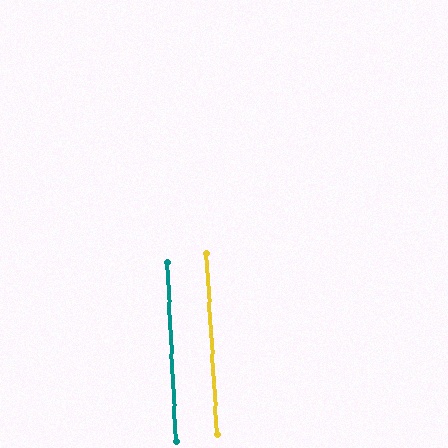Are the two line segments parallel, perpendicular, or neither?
Parallel — their directions differ by only 0.6°.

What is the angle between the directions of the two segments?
Approximately 1 degree.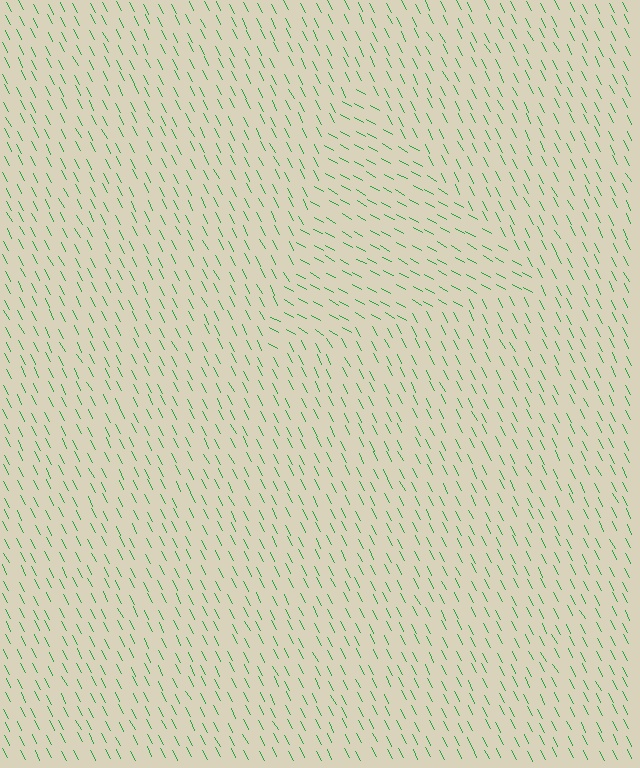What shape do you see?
I see a triangle.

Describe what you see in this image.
The image is filled with small green line segments. A triangle region in the image has lines oriented differently from the surrounding lines, creating a visible texture boundary.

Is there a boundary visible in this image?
Yes, there is a texture boundary formed by a change in line orientation.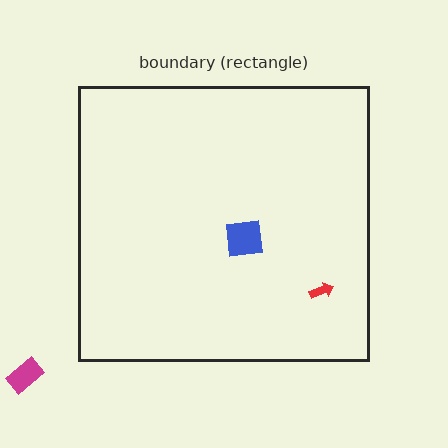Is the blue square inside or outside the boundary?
Inside.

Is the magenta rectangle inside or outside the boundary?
Outside.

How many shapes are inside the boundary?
2 inside, 1 outside.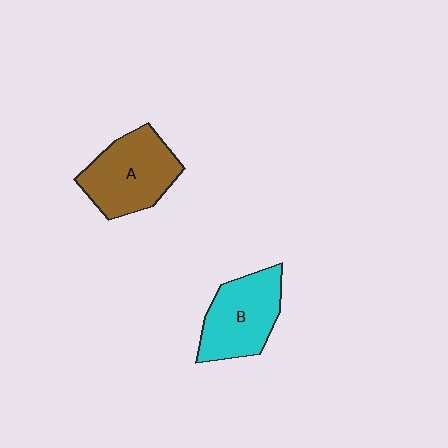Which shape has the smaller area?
Shape B (cyan).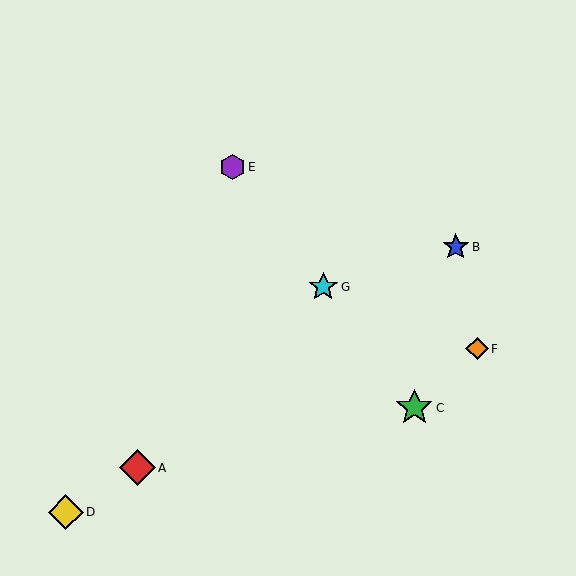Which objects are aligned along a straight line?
Objects C, E, G are aligned along a straight line.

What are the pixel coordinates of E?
Object E is at (233, 167).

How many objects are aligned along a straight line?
3 objects (C, E, G) are aligned along a straight line.